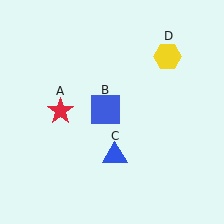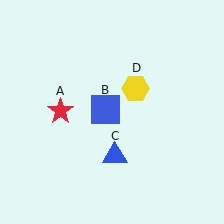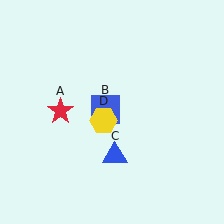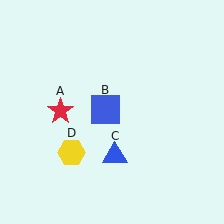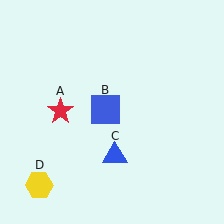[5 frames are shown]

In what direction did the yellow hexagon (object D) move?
The yellow hexagon (object D) moved down and to the left.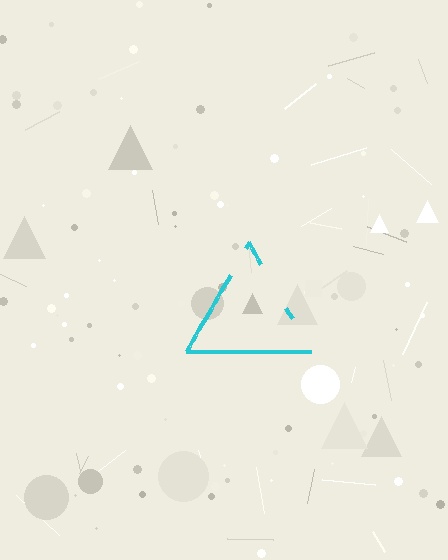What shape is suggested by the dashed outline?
The dashed outline suggests a triangle.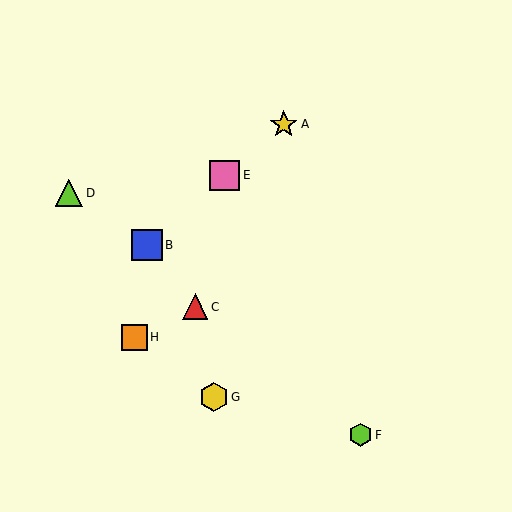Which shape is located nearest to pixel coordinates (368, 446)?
The lime hexagon (labeled F) at (361, 435) is nearest to that location.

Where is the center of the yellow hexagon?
The center of the yellow hexagon is at (214, 397).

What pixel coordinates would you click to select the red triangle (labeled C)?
Click at (195, 307) to select the red triangle C.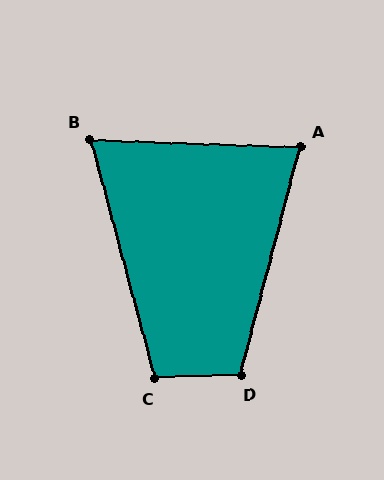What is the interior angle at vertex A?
Approximately 77 degrees (acute).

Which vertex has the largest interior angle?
D, at approximately 107 degrees.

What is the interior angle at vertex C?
Approximately 103 degrees (obtuse).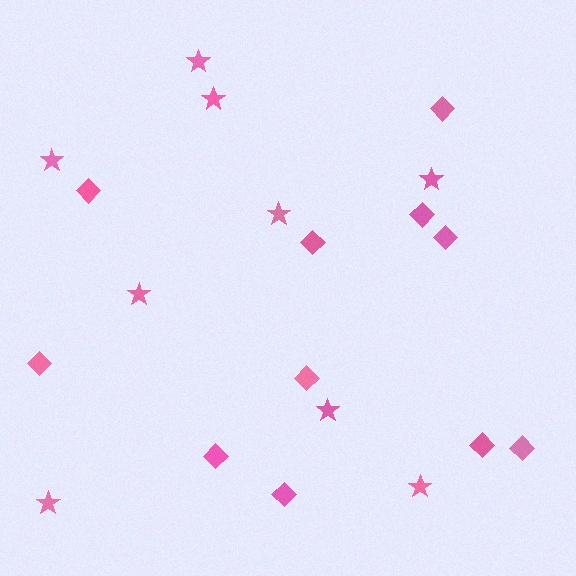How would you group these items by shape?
There are 2 groups: one group of diamonds (11) and one group of stars (9).